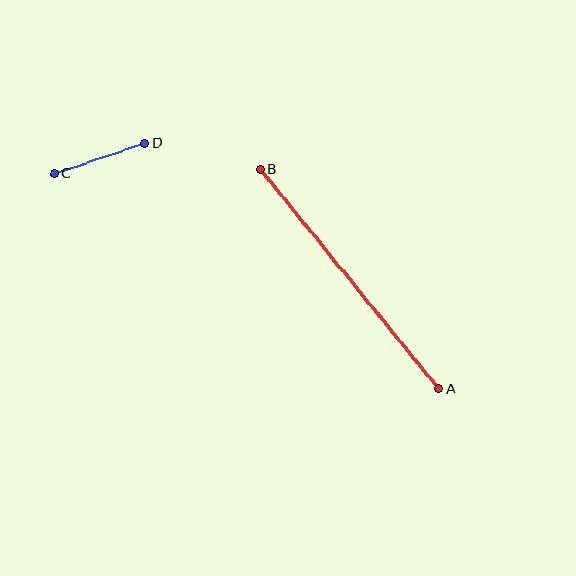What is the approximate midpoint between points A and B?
The midpoint is at approximately (349, 279) pixels.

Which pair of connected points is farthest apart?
Points A and B are farthest apart.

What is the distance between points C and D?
The distance is approximately 96 pixels.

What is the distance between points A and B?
The distance is approximately 282 pixels.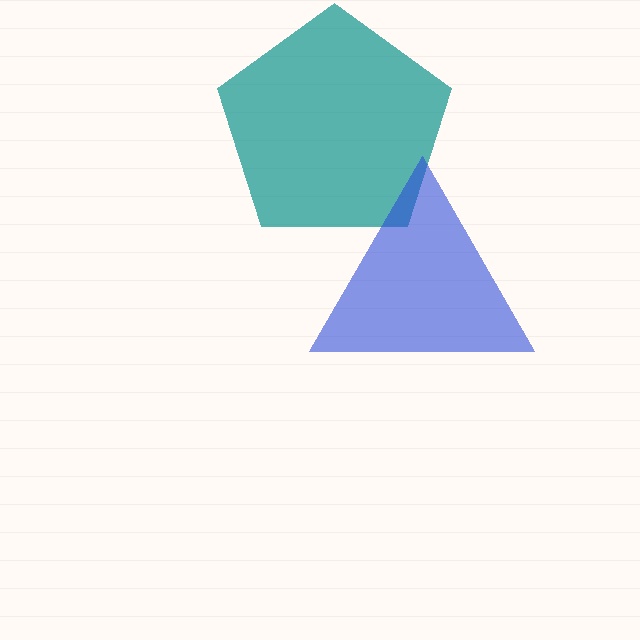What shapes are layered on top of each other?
The layered shapes are: a teal pentagon, a blue triangle.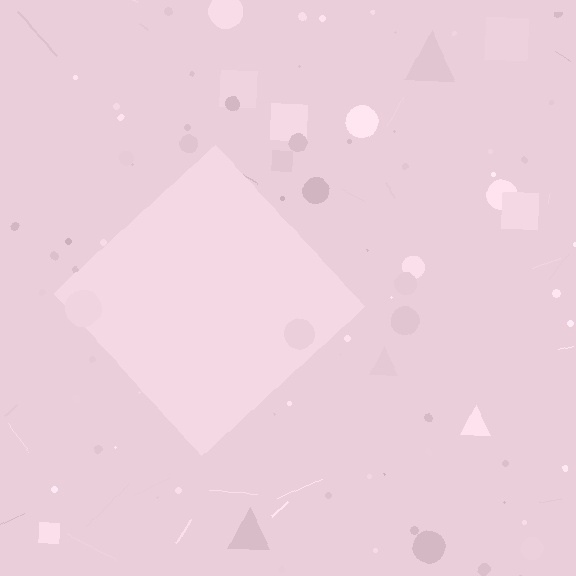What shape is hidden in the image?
A diamond is hidden in the image.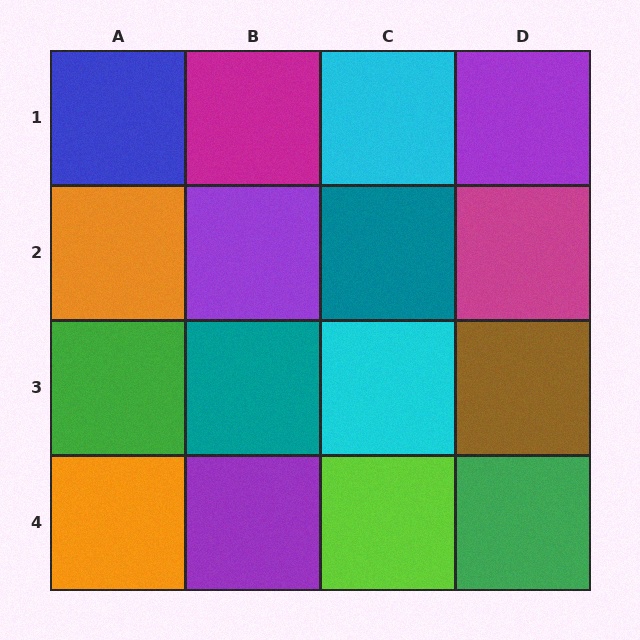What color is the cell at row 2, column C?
Teal.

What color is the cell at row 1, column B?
Magenta.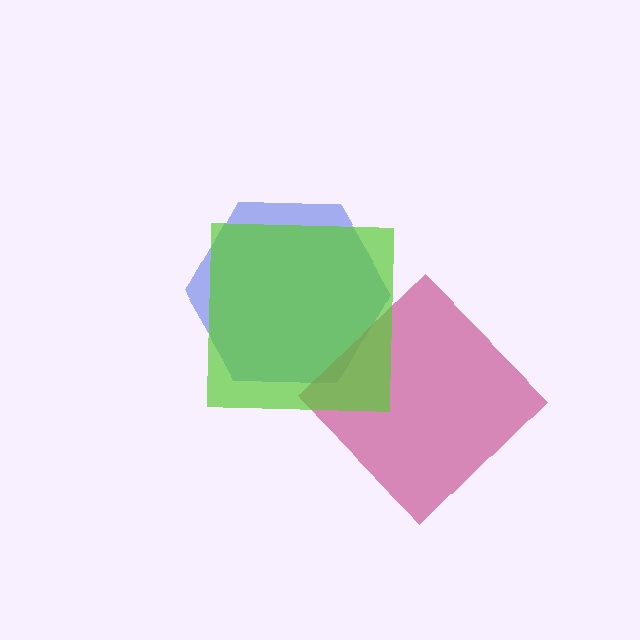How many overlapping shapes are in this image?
There are 3 overlapping shapes in the image.